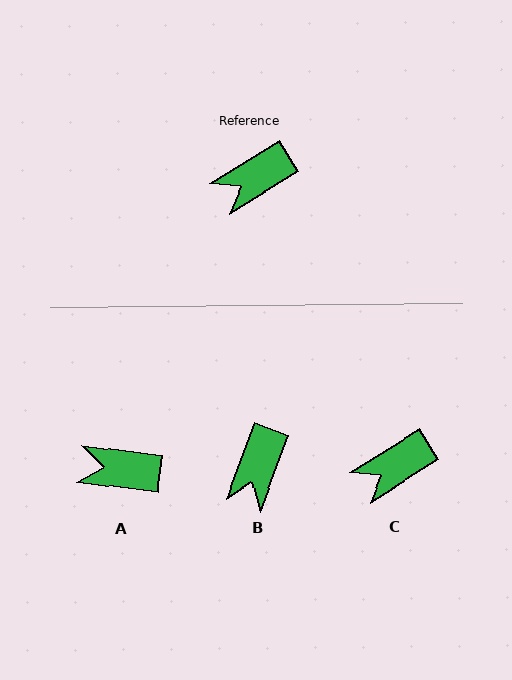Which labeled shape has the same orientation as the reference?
C.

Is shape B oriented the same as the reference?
No, it is off by about 38 degrees.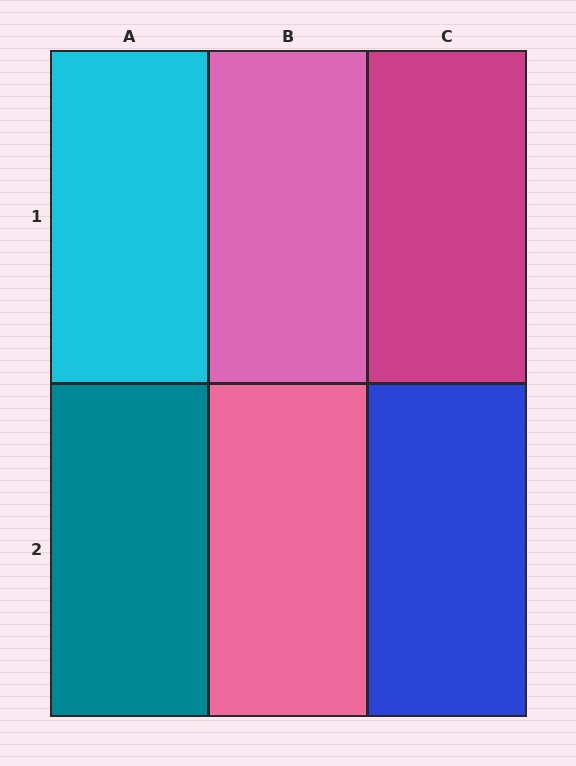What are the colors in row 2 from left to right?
Teal, pink, blue.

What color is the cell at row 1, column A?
Cyan.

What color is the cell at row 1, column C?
Magenta.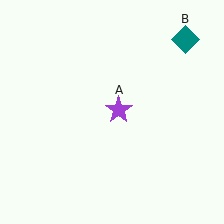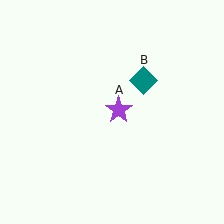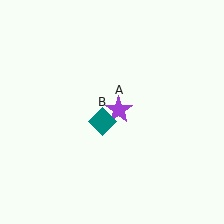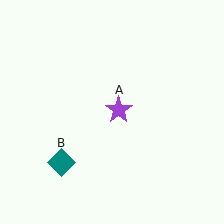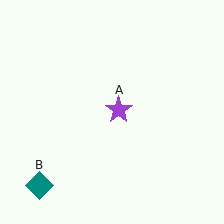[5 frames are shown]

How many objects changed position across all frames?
1 object changed position: teal diamond (object B).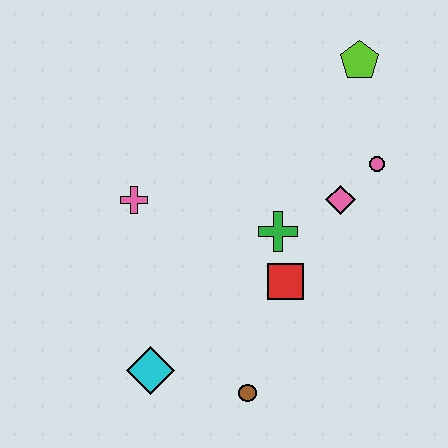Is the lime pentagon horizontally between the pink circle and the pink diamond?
Yes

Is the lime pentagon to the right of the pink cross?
Yes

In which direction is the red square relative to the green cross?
The red square is below the green cross.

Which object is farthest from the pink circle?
The cyan diamond is farthest from the pink circle.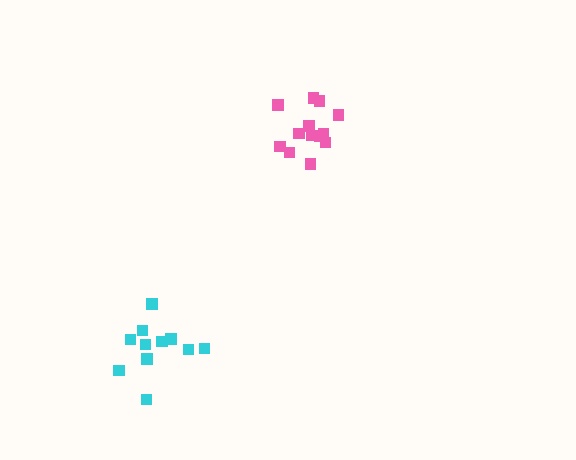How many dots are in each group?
Group 1: 11 dots, Group 2: 13 dots (24 total).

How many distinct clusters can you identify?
There are 2 distinct clusters.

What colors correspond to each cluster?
The clusters are colored: cyan, pink.